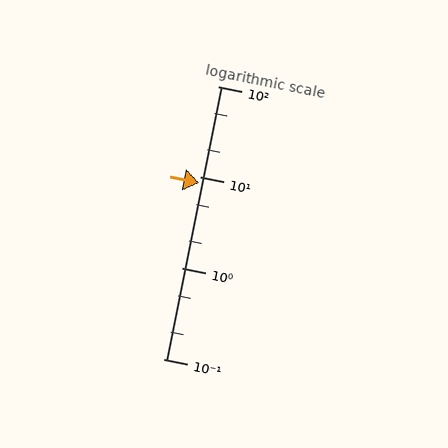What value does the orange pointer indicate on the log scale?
The pointer indicates approximately 8.6.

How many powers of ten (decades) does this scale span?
The scale spans 3 decades, from 0.1 to 100.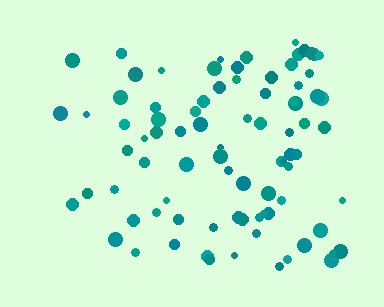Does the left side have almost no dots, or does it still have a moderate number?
Still a moderate number, just noticeably fewer than the right.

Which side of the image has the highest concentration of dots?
The right.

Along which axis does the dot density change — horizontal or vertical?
Horizontal.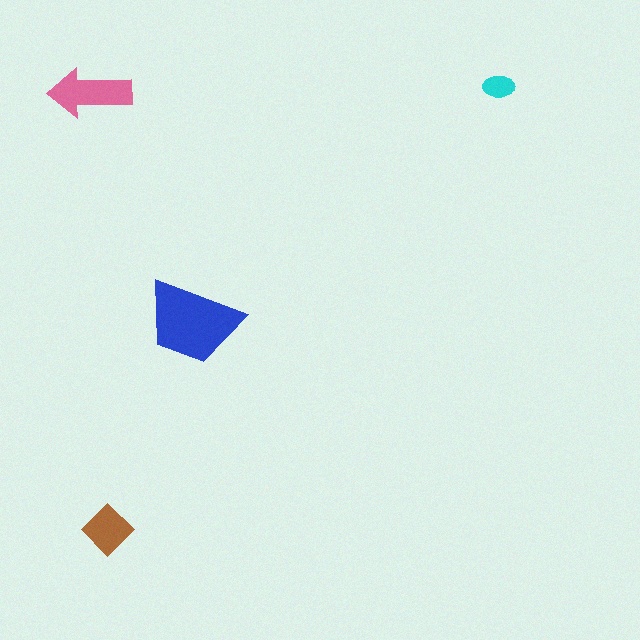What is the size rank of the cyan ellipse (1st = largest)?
4th.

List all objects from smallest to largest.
The cyan ellipse, the brown diamond, the pink arrow, the blue trapezoid.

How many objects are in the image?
There are 4 objects in the image.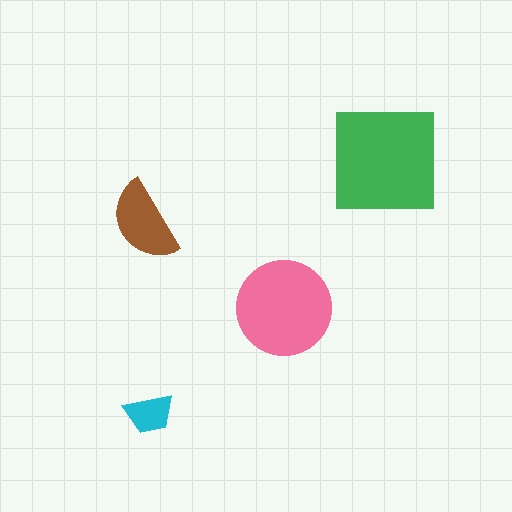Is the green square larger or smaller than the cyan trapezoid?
Larger.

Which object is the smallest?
The cyan trapezoid.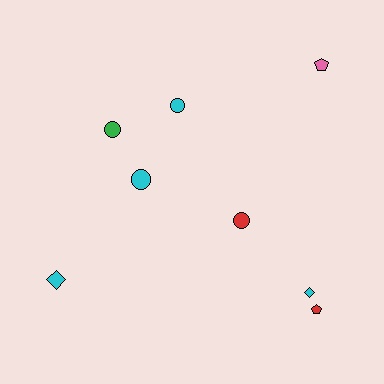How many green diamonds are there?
There are no green diamonds.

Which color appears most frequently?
Cyan, with 4 objects.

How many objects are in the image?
There are 8 objects.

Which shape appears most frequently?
Circle, with 4 objects.